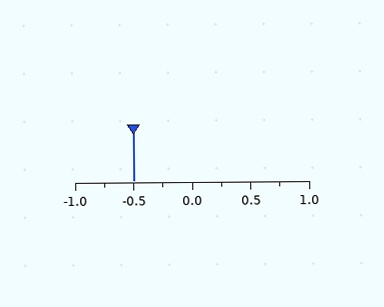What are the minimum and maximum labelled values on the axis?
The axis runs from -1.0 to 1.0.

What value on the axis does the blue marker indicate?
The marker indicates approximately -0.5.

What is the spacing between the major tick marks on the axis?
The major ticks are spaced 0.5 apart.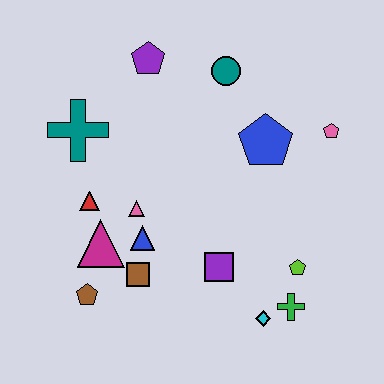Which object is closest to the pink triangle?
The blue triangle is closest to the pink triangle.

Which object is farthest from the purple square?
The purple pentagon is farthest from the purple square.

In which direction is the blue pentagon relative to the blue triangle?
The blue pentagon is to the right of the blue triangle.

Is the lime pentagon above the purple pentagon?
No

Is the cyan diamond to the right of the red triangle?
Yes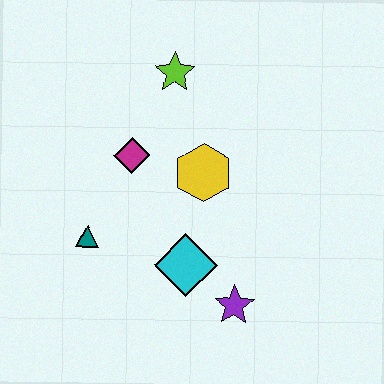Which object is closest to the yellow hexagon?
The magenta diamond is closest to the yellow hexagon.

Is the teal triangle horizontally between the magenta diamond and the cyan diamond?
No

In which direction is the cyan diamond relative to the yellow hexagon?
The cyan diamond is below the yellow hexagon.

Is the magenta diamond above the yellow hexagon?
Yes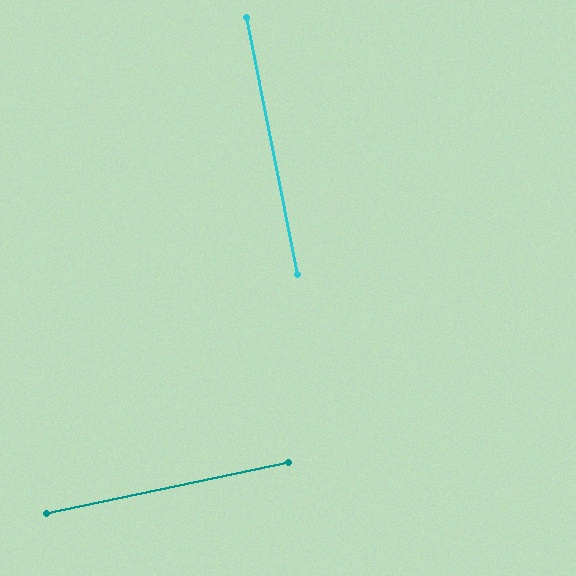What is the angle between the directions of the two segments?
Approximately 89 degrees.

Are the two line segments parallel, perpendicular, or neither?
Perpendicular — they meet at approximately 89°.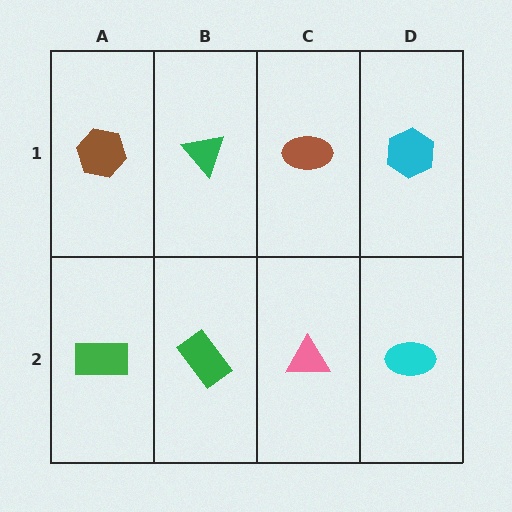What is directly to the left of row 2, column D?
A pink triangle.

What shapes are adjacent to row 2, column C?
A brown ellipse (row 1, column C), a green rectangle (row 2, column B), a cyan ellipse (row 2, column D).